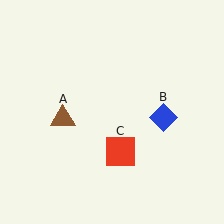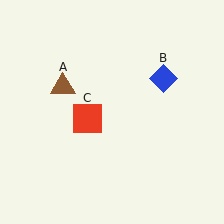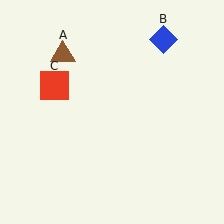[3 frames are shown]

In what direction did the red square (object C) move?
The red square (object C) moved up and to the left.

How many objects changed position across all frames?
3 objects changed position: brown triangle (object A), blue diamond (object B), red square (object C).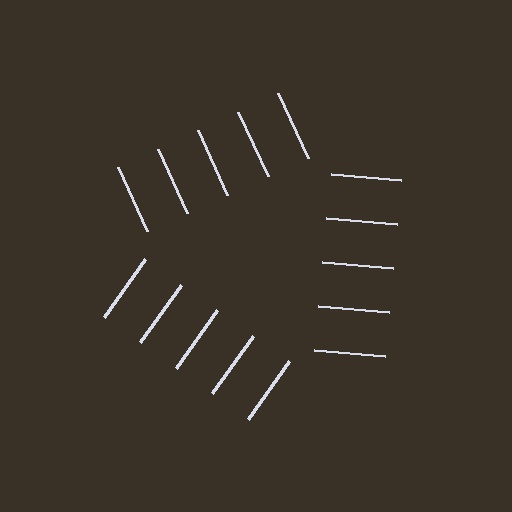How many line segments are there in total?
15 — 5 along each of the 3 edges.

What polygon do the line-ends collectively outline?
An illusory triangle — the line segments terminate on its edges but no continuous stroke is drawn.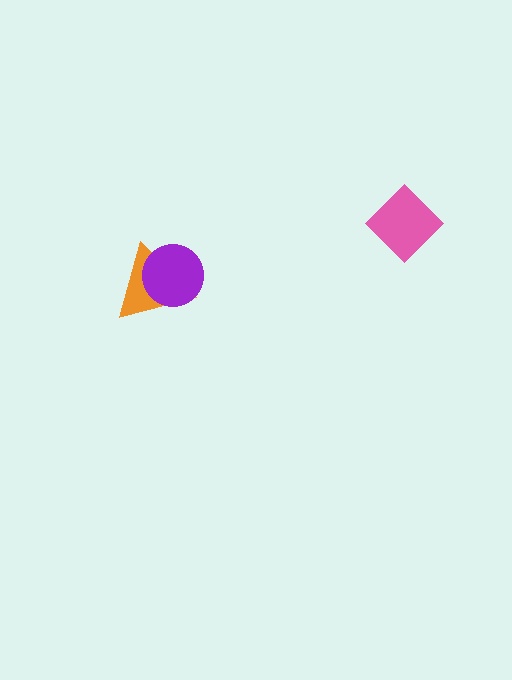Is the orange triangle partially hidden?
Yes, it is partially covered by another shape.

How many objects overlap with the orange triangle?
1 object overlaps with the orange triangle.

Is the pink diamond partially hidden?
No, no other shape covers it.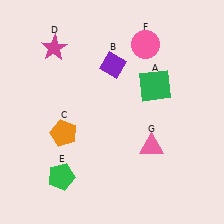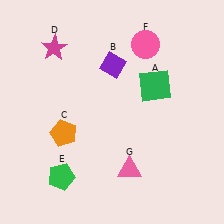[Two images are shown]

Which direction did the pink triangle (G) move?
The pink triangle (G) moved down.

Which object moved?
The pink triangle (G) moved down.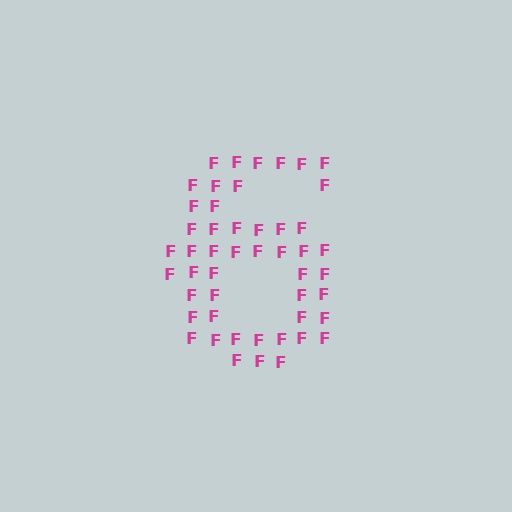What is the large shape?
The large shape is the digit 6.